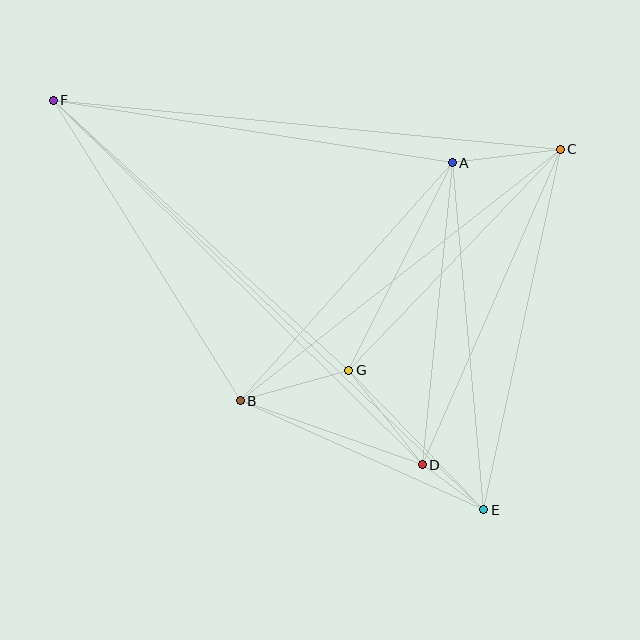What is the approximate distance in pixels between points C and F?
The distance between C and F is approximately 509 pixels.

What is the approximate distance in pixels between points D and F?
The distance between D and F is approximately 519 pixels.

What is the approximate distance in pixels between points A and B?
The distance between A and B is approximately 319 pixels.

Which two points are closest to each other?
Points D and E are closest to each other.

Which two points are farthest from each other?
Points E and F are farthest from each other.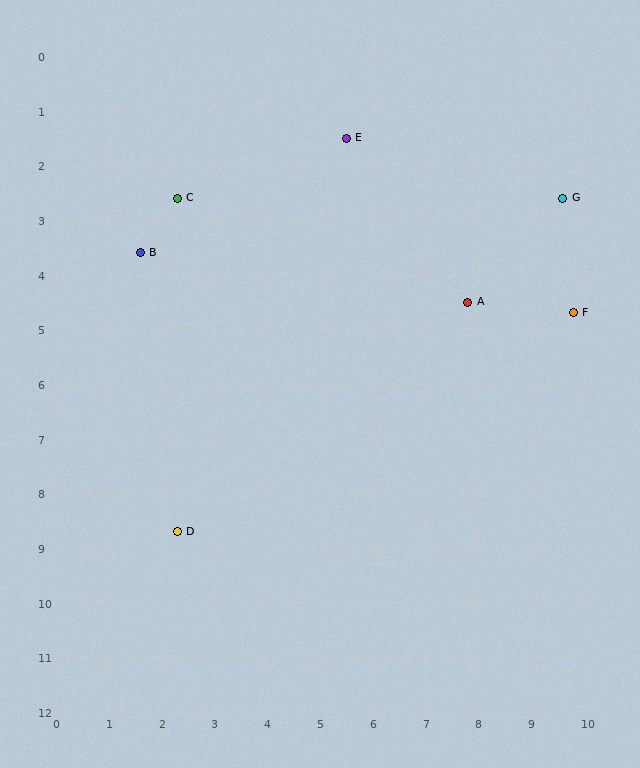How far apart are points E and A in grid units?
Points E and A are about 3.8 grid units apart.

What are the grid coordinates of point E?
Point E is at approximately (5.5, 1.5).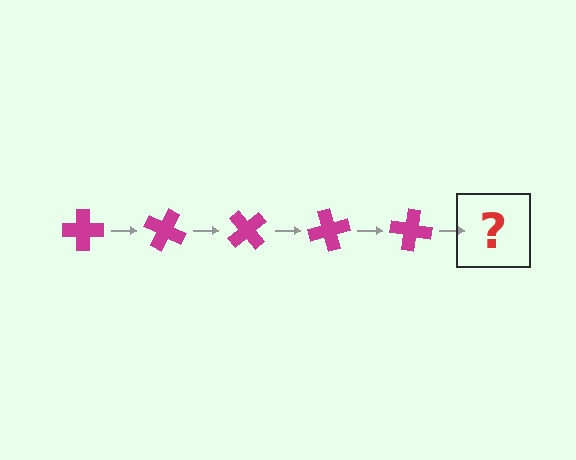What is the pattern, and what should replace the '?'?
The pattern is that the cross rotates 25 degrees each step. The '?' should be a magenta cross rotated 125 degrees.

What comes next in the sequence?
The next element should be a magenta cross rotated 125 degrees.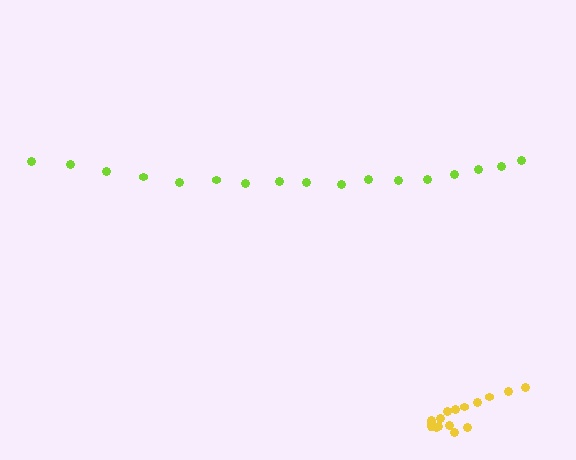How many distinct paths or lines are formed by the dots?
There are 2 distinct paths.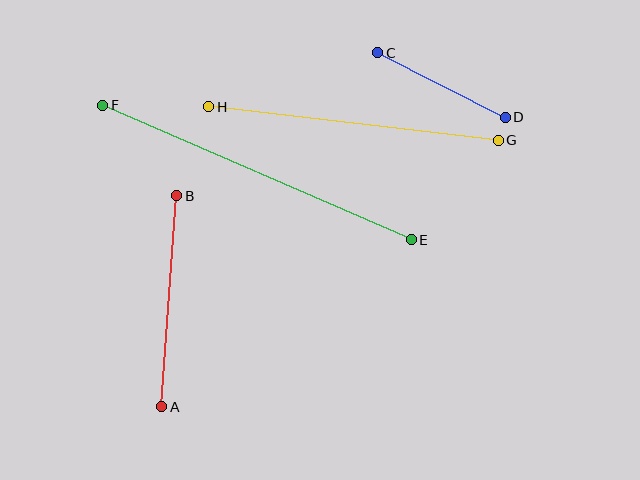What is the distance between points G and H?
The distance is approximately 291 pixels.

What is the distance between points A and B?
The distance is approximately 212 pixels.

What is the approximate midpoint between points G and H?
The midpoint is at approximately (353, 123) pixels.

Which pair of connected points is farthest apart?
Points E and F are farthest apart.